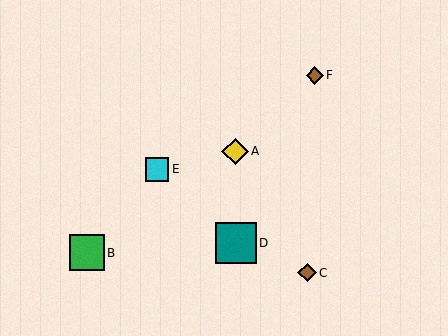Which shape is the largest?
The teal square (labeled D) is the largest.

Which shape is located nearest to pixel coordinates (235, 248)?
The teal square (labeled D) at (236, 243) is nearest to that location.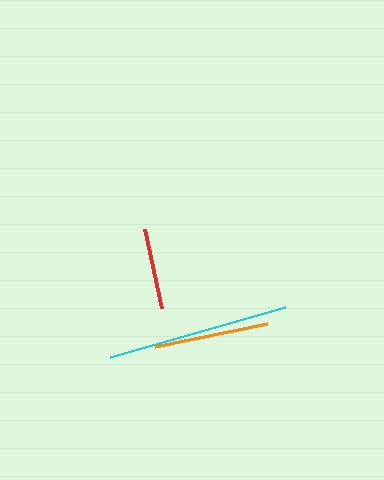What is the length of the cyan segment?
The cyan segment is approximately 181 pixels long.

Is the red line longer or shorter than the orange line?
The orange line is longer than the red line.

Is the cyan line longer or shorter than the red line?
The cyan line is longer than the red line.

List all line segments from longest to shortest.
From longest to shortest: cyan, orange, red.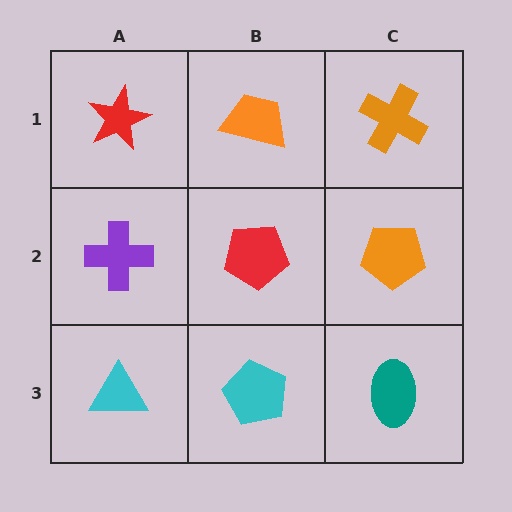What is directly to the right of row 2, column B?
An orange pentagon.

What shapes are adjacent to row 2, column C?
An orange cross (row 1, column C), a teal ellipse (row 3, column C), a red pentagon (row 2, column B).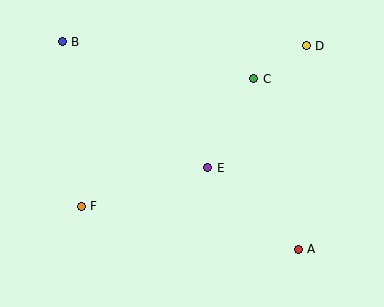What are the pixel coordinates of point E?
Point E is at (208, 168).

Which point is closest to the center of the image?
Point E at (208, 168) is closest to the center.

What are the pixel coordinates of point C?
Point C is at (254, 79).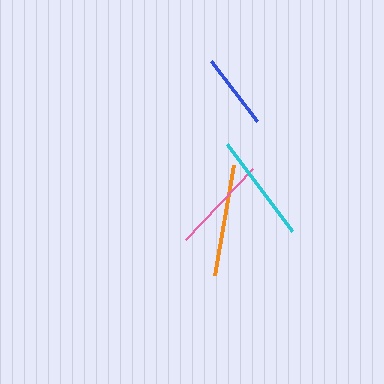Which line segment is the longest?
The orange line is the longest at approximately 111 pixels.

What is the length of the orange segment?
The orange segment is approximately 111 pixels long.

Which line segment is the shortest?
The blue line is the shortest at approximately 76 pixels.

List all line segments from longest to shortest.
From longest to shortest: orange, cyan, pink, blue.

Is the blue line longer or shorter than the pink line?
The pink line is longer than the blue line.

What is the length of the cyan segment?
The cyan segment is approximately 109 pixels long.